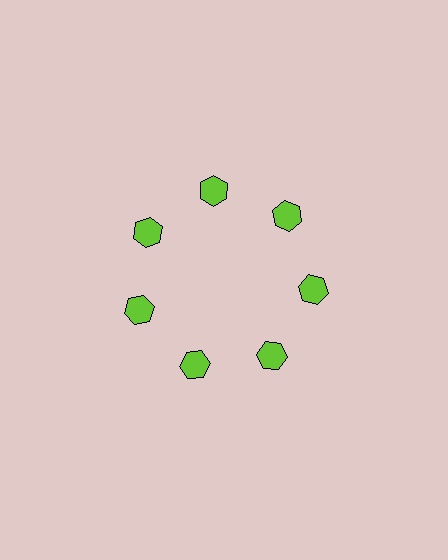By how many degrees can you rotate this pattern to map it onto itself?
The pattern maps onto itself every 51 degrees of rotation.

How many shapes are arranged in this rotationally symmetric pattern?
There are 7 shapes, arranged in 7 groups of 1.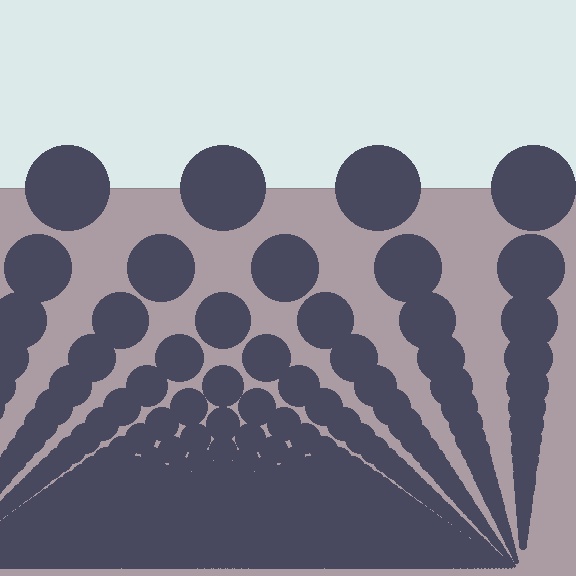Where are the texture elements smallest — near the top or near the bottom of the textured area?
Near the bottom.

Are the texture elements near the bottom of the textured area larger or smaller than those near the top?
Smaller. The gradient is inverted — elements near the bottom are smaller and denser.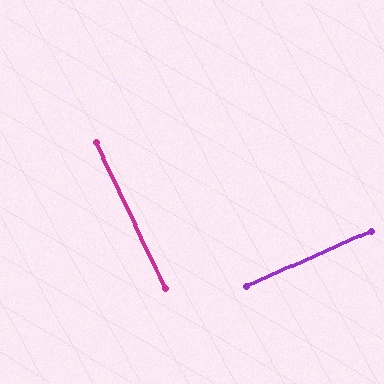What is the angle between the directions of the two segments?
Approximately 89 degrees.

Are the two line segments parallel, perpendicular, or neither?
Perpendicular — they meet at approximately 89°.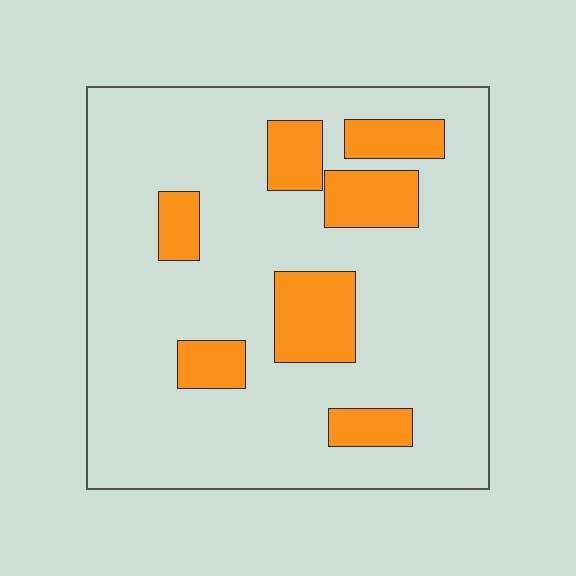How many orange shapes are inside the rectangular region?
7.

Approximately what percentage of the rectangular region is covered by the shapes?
Approximately 20%.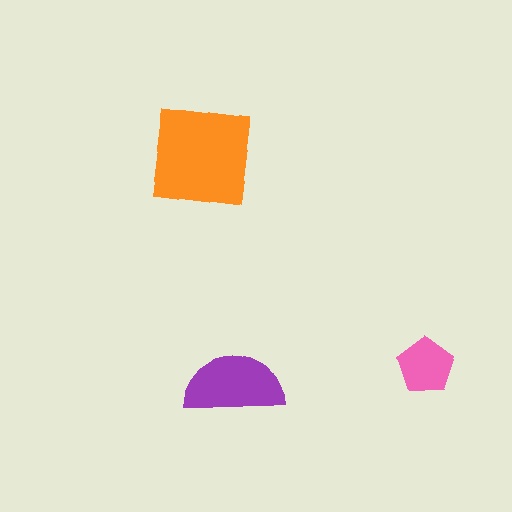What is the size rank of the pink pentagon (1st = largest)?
3rd.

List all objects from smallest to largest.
The pink pentagon, the purple semicircle, the orange square.